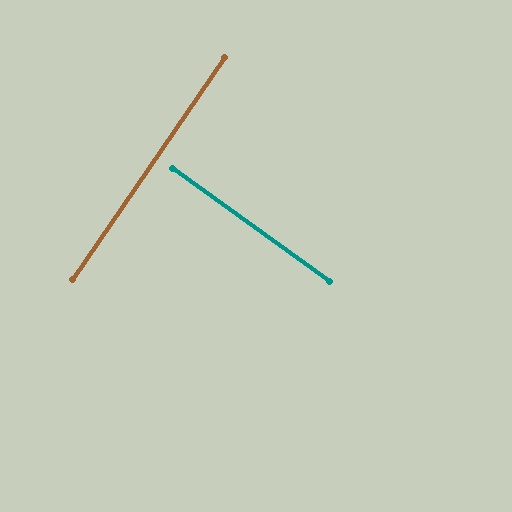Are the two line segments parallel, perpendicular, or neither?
Perpendicular — they meet at approximately 89°.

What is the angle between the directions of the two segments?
Approximately 89 degrees.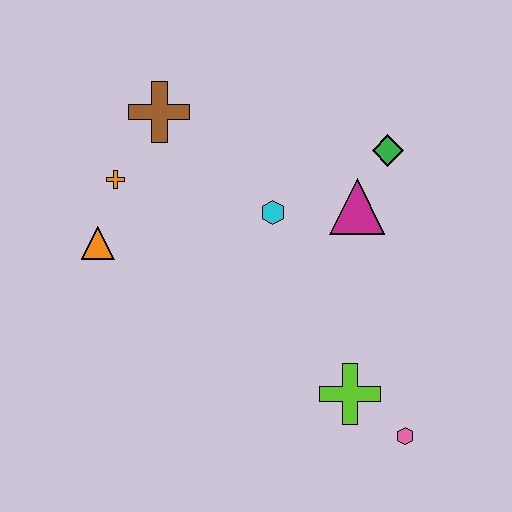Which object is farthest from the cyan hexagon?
The pink hexagon is farthest from the cyan hexagon.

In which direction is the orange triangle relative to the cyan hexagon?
The orange triangle is to the left of the cyan hexagon.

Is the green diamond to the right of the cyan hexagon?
Yes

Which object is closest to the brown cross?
The orange cross is closest to the brown cross.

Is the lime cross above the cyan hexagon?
No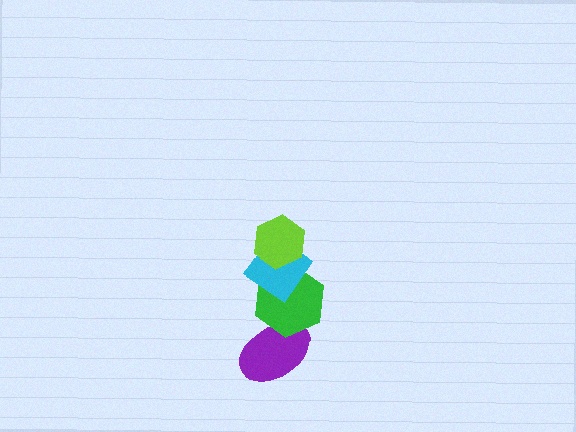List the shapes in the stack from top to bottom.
From top to bottom: the lime hexagon, the cyan diamond, the green hexagon, the purple ellipse.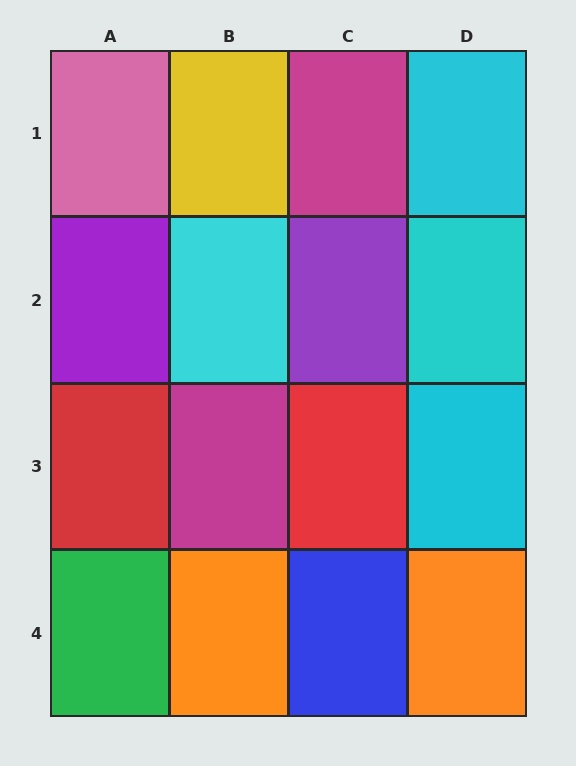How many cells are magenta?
2 cells are magenta.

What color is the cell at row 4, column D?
Orange.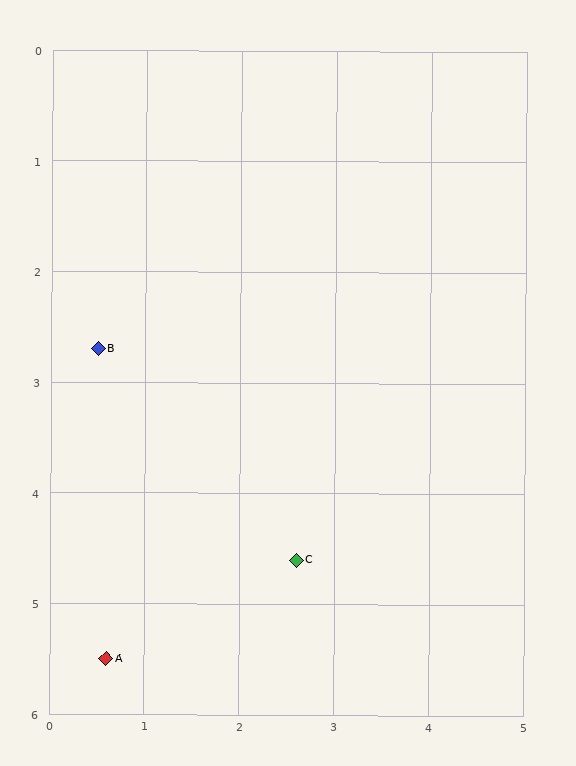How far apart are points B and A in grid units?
Points B and A are about 2.8 grid units apart.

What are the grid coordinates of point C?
Point C is at approximately (2.6, 4.6).